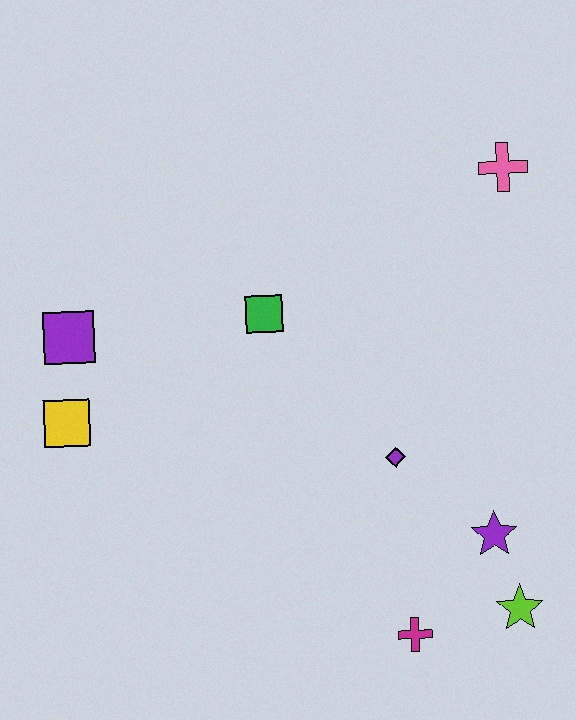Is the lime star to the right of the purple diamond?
Yes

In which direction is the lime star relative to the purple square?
The lime star is to the right of the purple square.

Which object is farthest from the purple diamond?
The purple square is farthest from the purple diamond.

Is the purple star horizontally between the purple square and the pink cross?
Yes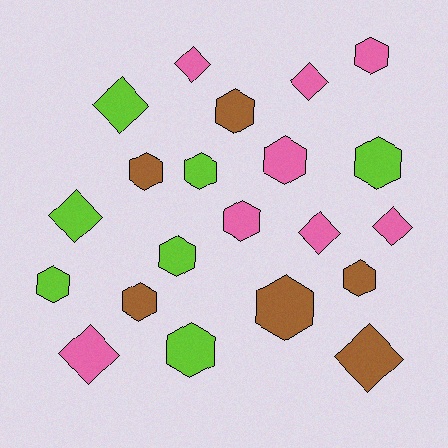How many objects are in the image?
There are 21 objects.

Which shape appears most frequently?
Hexagon, with 13 objects.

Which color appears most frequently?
Pink, with 8 objects.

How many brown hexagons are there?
There are 5 brown hexagons.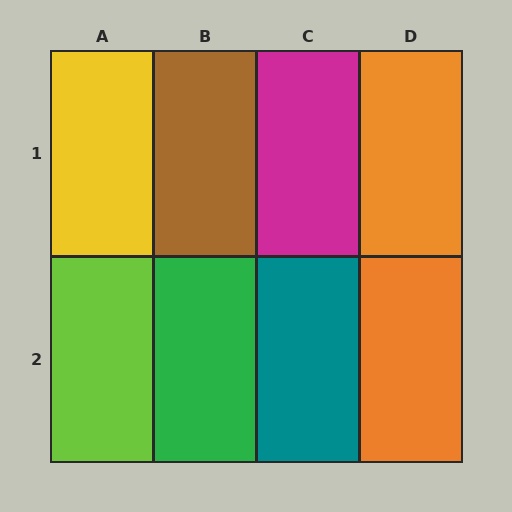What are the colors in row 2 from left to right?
Lime, green, teal, orange.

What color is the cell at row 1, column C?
Magenta.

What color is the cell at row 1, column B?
Brown.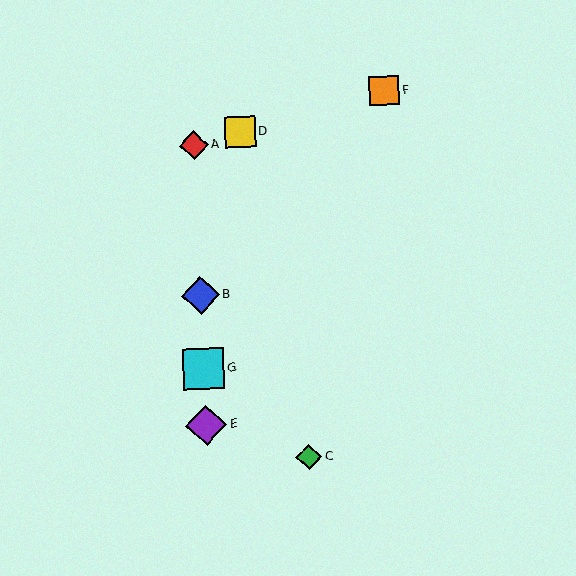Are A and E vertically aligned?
Yes, both are at x≈194.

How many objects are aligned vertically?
4 objects (A, B, E, G) are aligned vertically.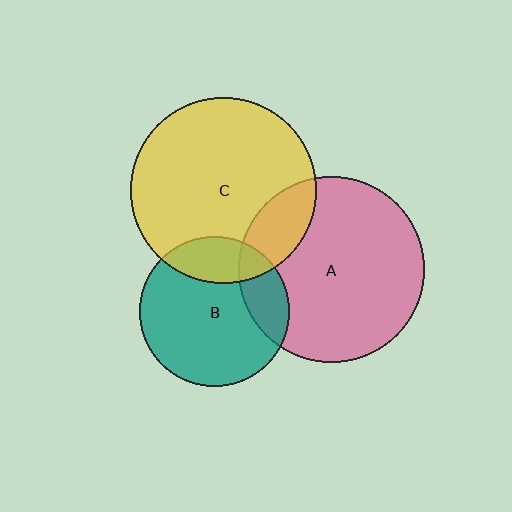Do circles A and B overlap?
Yes.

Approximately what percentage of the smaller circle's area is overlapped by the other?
Approximately 20%.